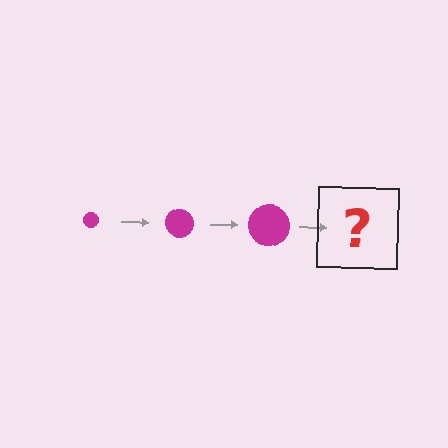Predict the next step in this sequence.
The next step is a magenta circle, larger than the previous one.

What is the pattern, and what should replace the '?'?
The pattern is that the circle gets progressively larger each step. The '?' should be a magenta circle, larger than the previous one.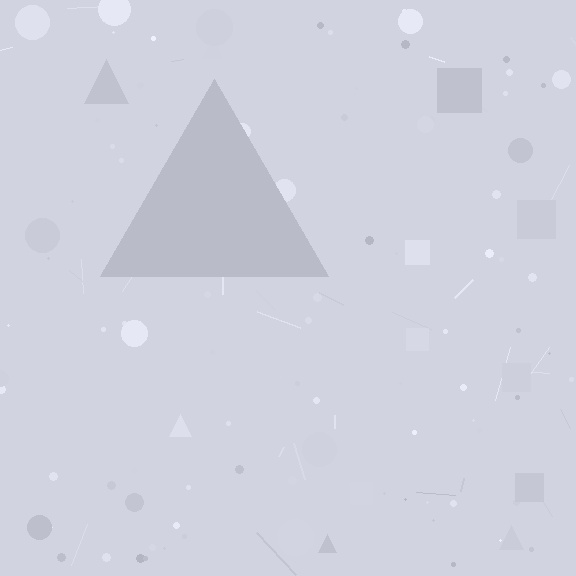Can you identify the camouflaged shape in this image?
The camouflaged shape is a triangle.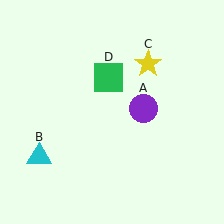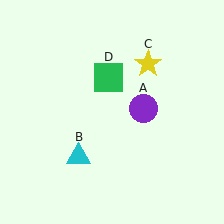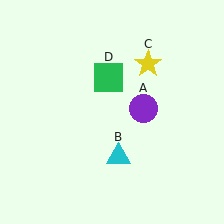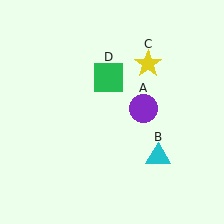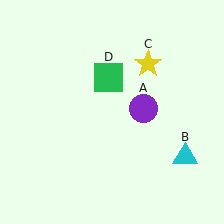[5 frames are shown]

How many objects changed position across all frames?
1 object changed position: cyan triangle (object B).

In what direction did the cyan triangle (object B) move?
The cyan triangle (object B) moved right.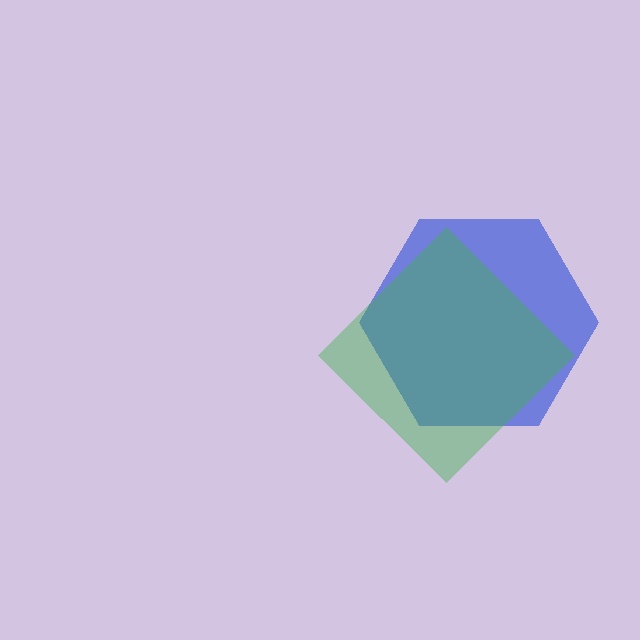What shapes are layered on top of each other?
The layered shapes are: a blue hexagon, a green diamond.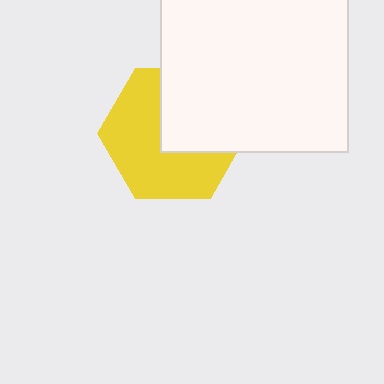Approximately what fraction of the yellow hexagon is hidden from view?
Roughly 42% of the yellow hexagon is hidden behind the white square.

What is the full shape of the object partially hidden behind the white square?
The partially hidden object is a yellow hexagon.